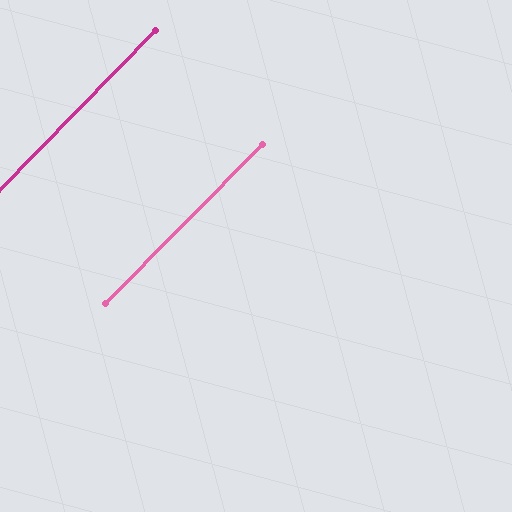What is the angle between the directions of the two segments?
Approximately 0 degrees.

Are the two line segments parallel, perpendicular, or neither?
Parallel — their directions differ by only 0.3°.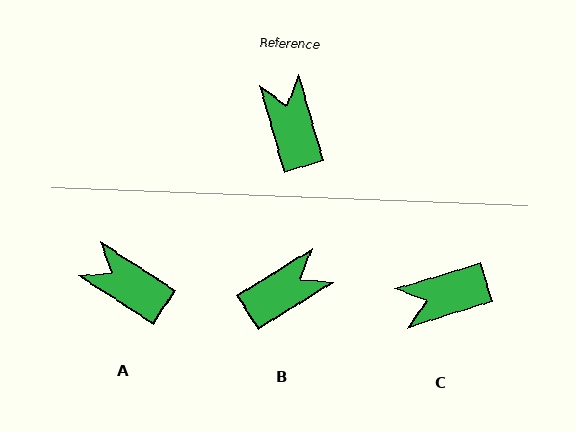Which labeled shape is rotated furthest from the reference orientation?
C, about 91 degrees away.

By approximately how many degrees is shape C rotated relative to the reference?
Approximately 91 degrees counter-clockwise.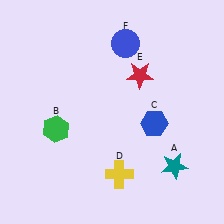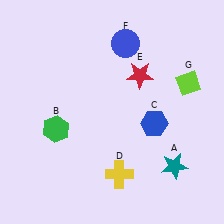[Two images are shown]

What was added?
A lime diamond (G) was added in Image 2.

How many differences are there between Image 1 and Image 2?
There is 1 difference between the two images.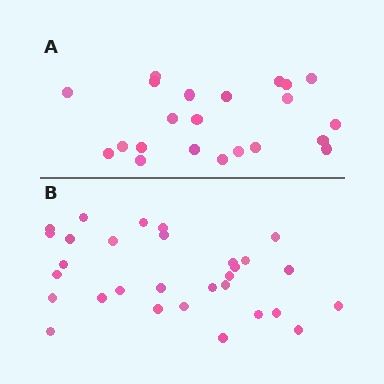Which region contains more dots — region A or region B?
Region B (the bottom region) has more dots.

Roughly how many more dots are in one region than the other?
Region B has roughly 8 or so more dots than region A.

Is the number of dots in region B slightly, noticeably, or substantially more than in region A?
Region B has noticeably more, but not dramatically so. The ratio is roughly 1.4 to 1.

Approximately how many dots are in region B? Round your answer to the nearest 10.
About 30 dots.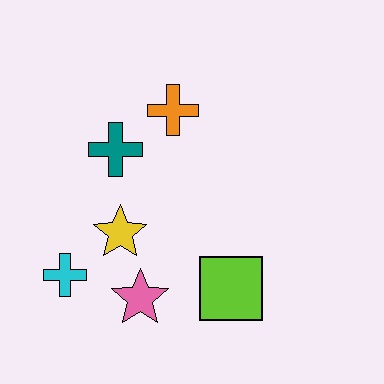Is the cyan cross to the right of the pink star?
No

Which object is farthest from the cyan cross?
The orange cross is farthest from the cyan cross.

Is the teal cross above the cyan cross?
Yes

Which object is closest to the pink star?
The yellow star is closest to the pink star.